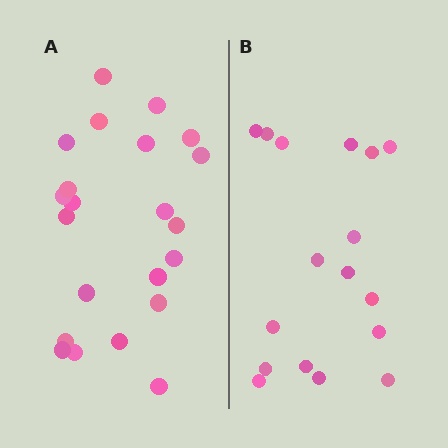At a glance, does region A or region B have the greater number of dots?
Region A (the left region) has more dots.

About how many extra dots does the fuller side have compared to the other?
Region A has about 5 more dots than region B.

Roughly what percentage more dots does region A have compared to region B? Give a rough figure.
About 30% more.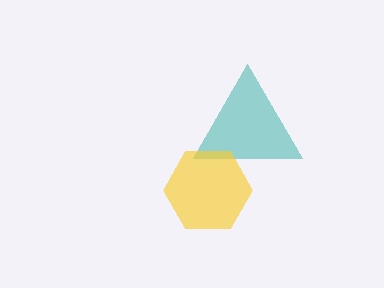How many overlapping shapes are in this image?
There are 2 overlapping shapes in the image.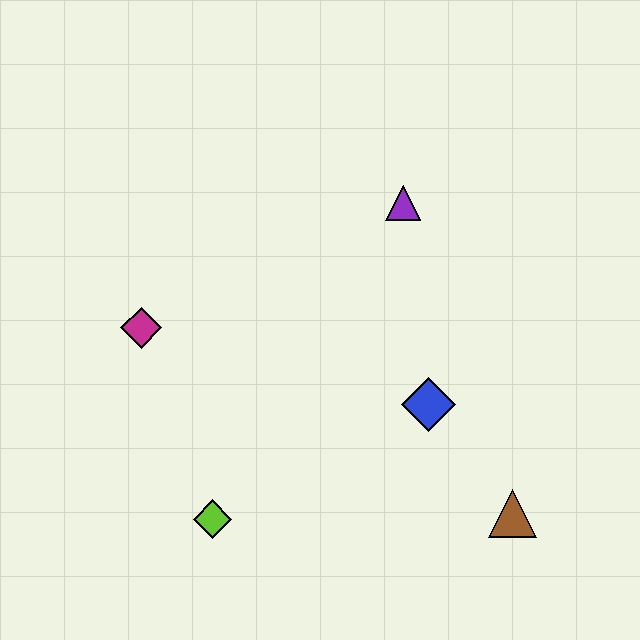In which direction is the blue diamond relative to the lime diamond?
The blue diamond is to the right of the lime diamond.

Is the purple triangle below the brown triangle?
No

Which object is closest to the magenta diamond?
The lime diamond is closest to the magenta diamond.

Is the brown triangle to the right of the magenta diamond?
Yes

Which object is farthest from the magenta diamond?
The brown triangle is farthest from the magenta diamond.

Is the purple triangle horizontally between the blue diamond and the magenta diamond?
Yes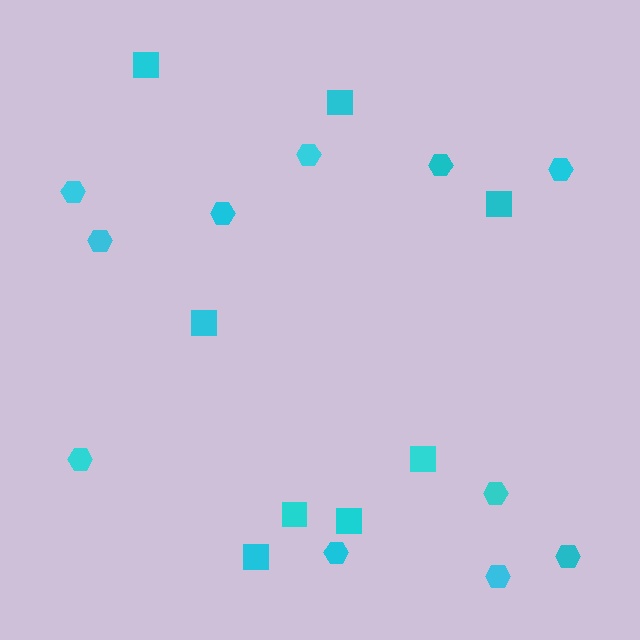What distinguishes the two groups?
There are 2 groups: one group of hexagons (11) and one group of squares (8).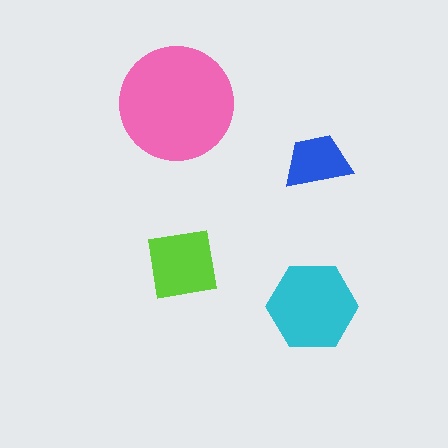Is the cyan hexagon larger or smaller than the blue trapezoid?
Larger.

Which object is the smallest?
The blue trapezoid.